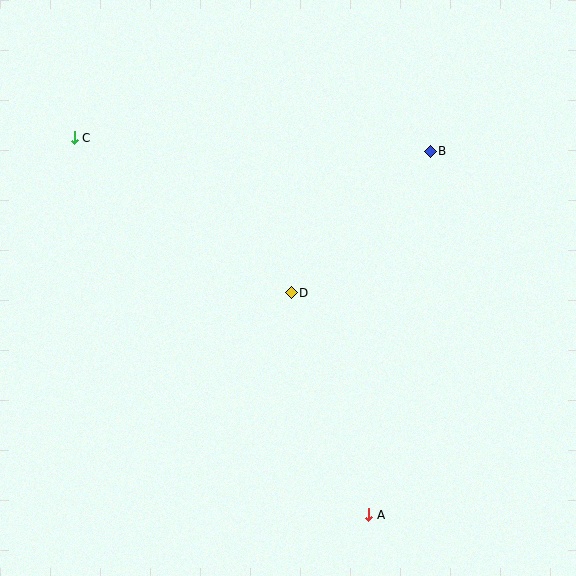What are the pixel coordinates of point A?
Point A is at (369, 515).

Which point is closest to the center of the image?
Point D at (291, 293) is closest to the center.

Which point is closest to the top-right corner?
Point B is closest to the top-right corner.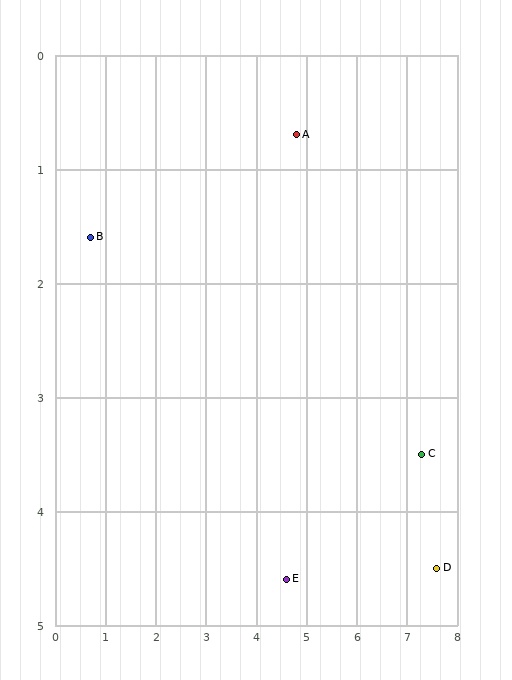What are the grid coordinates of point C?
Point C is at approximately (7.3, 3.5).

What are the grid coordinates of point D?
Point D is at approximately (7.6, 4.5).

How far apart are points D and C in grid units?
Points D and C are about 1.0 grid units apart.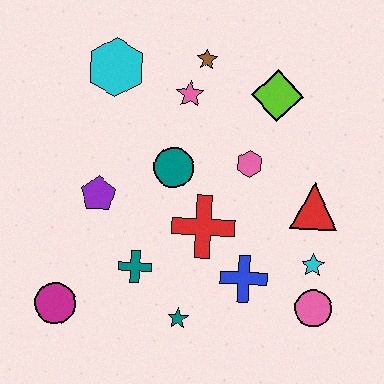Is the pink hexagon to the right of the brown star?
Yes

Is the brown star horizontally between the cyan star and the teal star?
Yes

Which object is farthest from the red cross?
The cyan hexagon is farthest from the red cross.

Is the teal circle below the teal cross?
No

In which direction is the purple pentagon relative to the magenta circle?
The purple pentagon is above the magenta circle.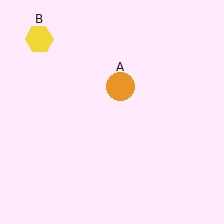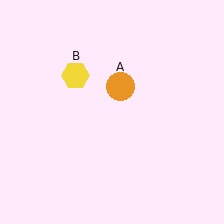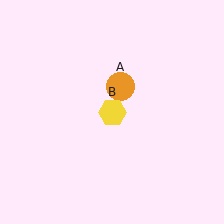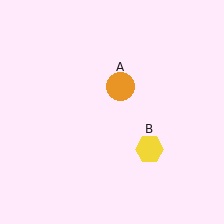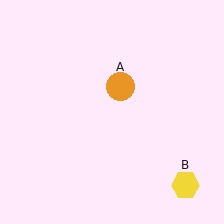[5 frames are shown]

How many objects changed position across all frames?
1 object changed position: yellow hexagon (object B).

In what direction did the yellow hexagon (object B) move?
The yellow hexagon (object B) moved down and to the right.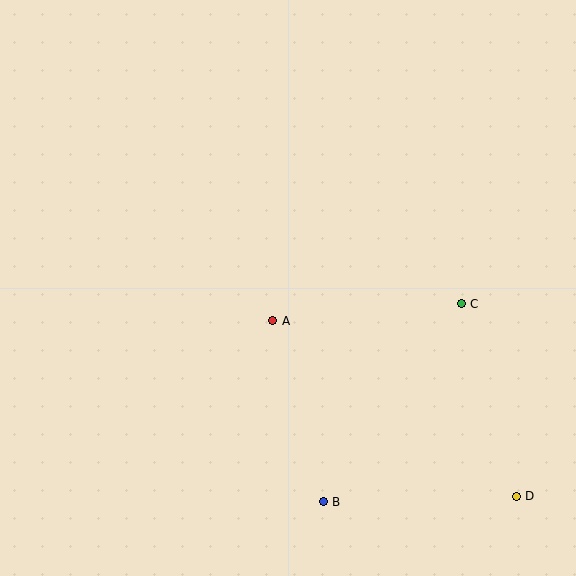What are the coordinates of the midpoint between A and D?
The midpoint between A and D is at (394, 409).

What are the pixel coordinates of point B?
Point B is at (323, 502).